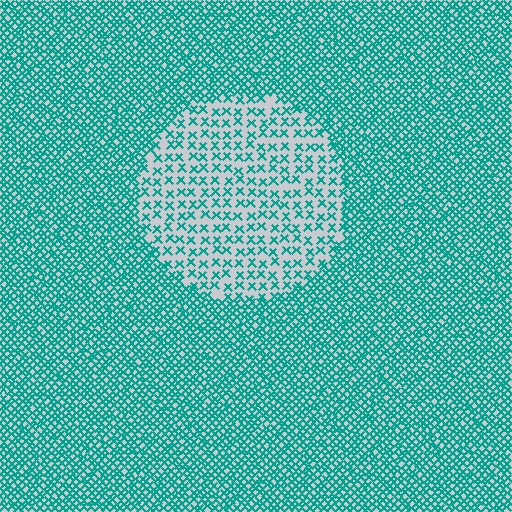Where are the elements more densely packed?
The elements are more densely packed outside the circle boundary.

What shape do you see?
I see a circle.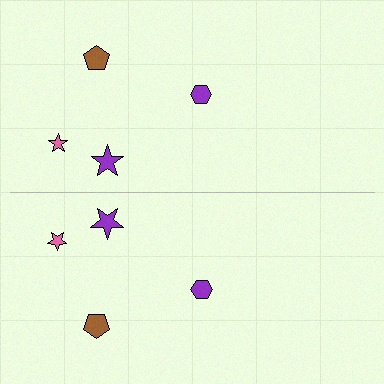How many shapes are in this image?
There are 8 shapes in this image.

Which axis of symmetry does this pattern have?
The pattern has a horizontal axis of symmetry running through the center of the image.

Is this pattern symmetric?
Yes, this pattern has bilateral (reflection) symmetry.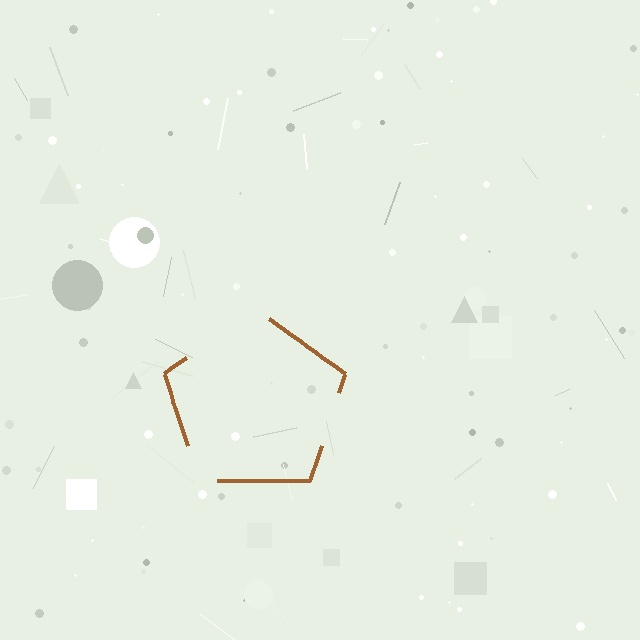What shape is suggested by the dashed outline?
The dashed outline suggests a pentagon.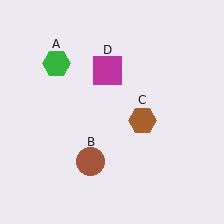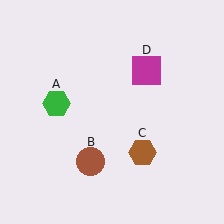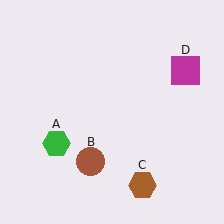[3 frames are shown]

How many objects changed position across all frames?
3 objects changed position: green hexagon (object A), brown hexagon (object C), magenta square (object D).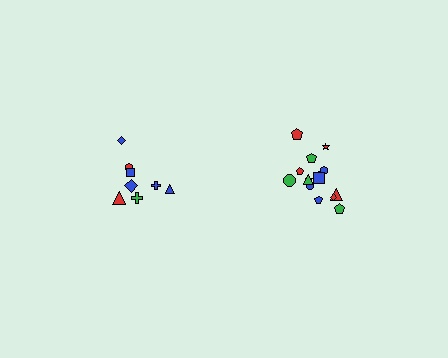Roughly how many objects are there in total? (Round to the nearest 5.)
Roughly 25 objects in total.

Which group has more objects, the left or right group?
The right group.